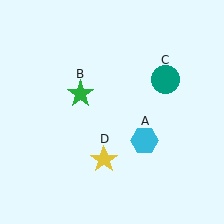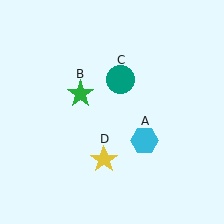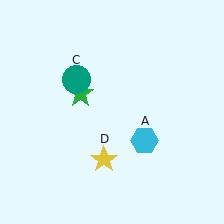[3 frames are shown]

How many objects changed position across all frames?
1 object changed position: teal circle (object C).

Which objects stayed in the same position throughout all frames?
Cyan hexagon (object A) and green star (object B) and yellow star (object D) remained stationary.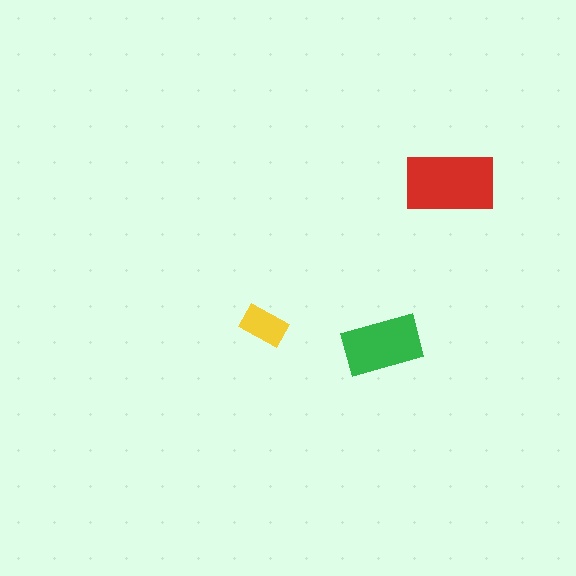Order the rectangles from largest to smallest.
the red one, the green one, the yellow one.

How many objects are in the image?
There are 3 objects in the image.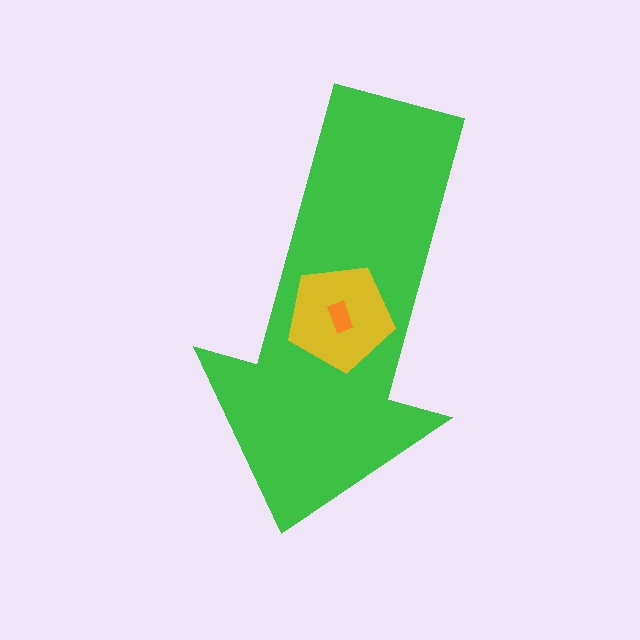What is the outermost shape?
The green arrow.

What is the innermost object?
The orange rectangle.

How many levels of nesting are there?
3.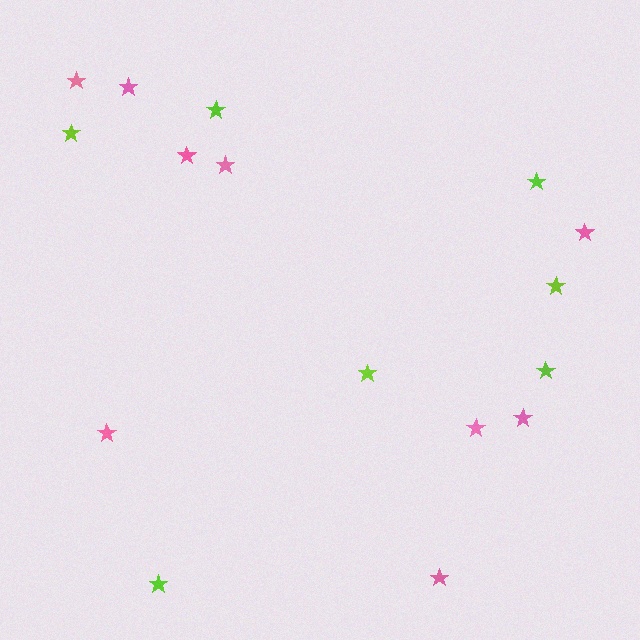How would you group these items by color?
There are 2 groups: one group of lime stars (7) and one group of pink stars (9).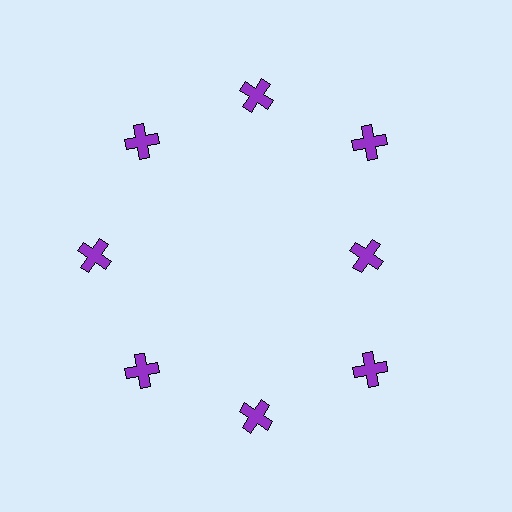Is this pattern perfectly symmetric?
No. The 8 purple crosses are arranged in a ring, but one element near the 3 o'clock position is pulled inward toward the center, breaking the 8-fold rotational symmetry.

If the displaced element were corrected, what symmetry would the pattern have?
It would have 8-fold rotational symmetry — the pattern would map onto itself every 45 degrees.